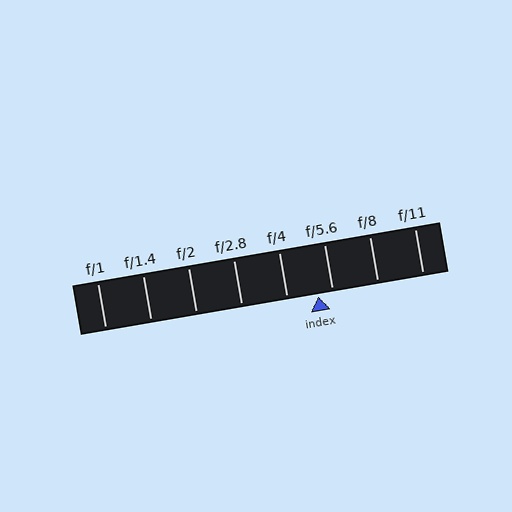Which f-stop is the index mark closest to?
The index mark is closest to f/5.6.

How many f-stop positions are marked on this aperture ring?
There are 8 f-stop positions marked.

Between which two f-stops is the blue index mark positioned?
The index mark is between f/4 and f/5.6.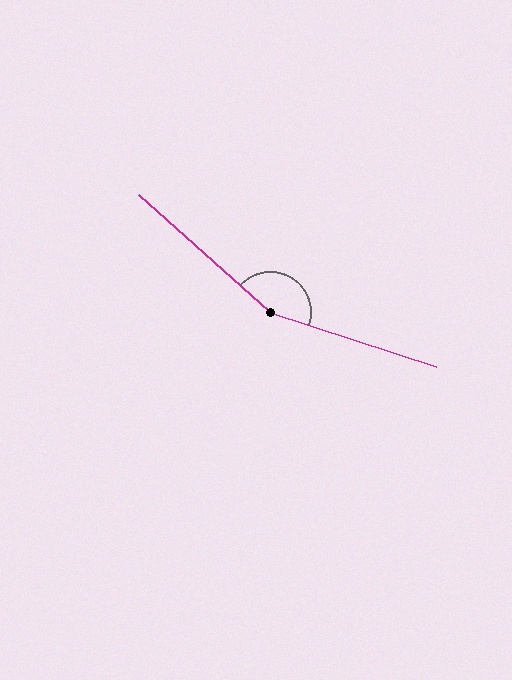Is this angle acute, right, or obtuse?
It is obtuse.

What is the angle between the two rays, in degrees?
Approximately 156 degrees.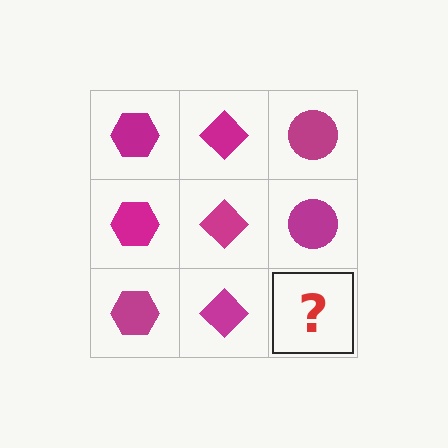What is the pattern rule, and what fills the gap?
The rule is that each column has a consistent shape. The gap should be filled with a magenta circle.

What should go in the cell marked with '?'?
The missing cell should contain a magenta circle.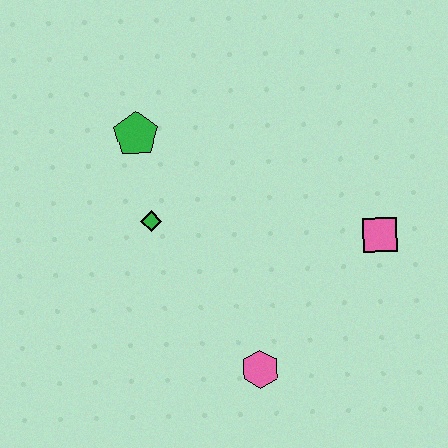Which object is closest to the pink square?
The pink hexagon is closest to the pink square.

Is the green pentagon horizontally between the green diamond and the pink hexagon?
No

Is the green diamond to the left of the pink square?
Yes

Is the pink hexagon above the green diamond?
No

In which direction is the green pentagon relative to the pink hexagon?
The green pentagon is above the pink hexagon.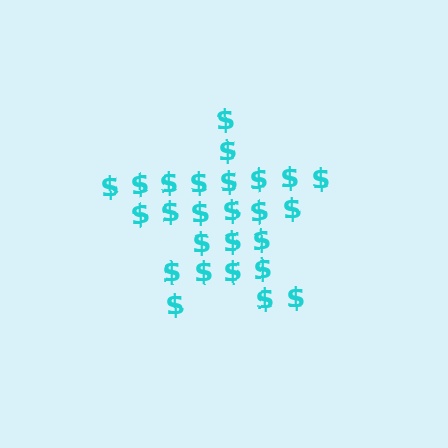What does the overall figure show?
The overall figure shows a star.